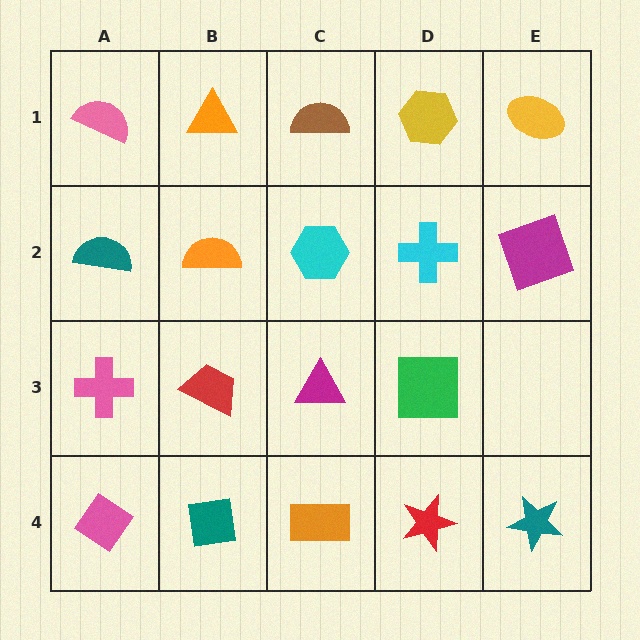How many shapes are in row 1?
5 shapes.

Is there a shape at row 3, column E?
No, that cell is empty.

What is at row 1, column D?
A yellow hexagon.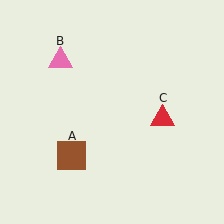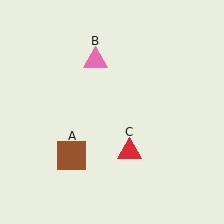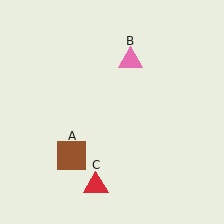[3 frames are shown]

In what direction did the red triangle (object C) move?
The red triangle (object C) moved down and to the left.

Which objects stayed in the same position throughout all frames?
Brown square (object A) remained stationary.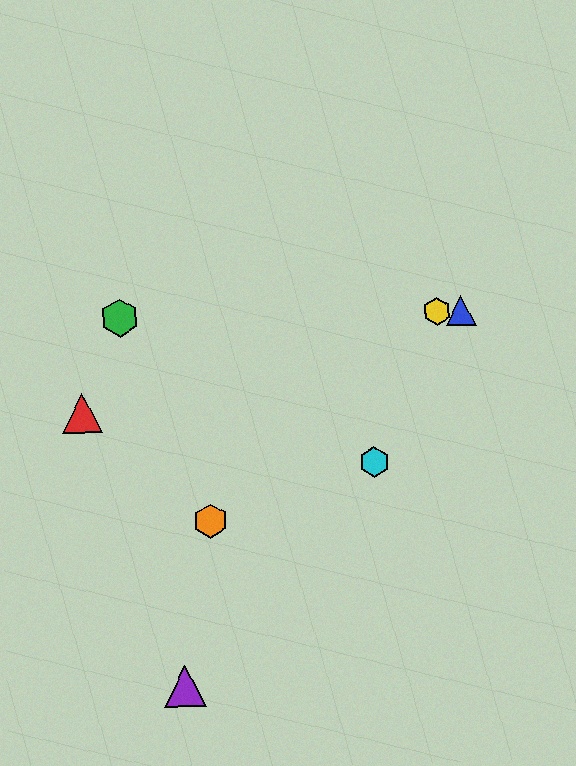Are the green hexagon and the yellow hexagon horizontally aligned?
Yes, both are at y≈318.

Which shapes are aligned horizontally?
The blue triangle, the green hexagon, the yellow hexagon are aligned horizontally.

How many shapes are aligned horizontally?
3 shapes (the blue triangle, the green hexagon, the yellow hexagon) are aligned horizontally.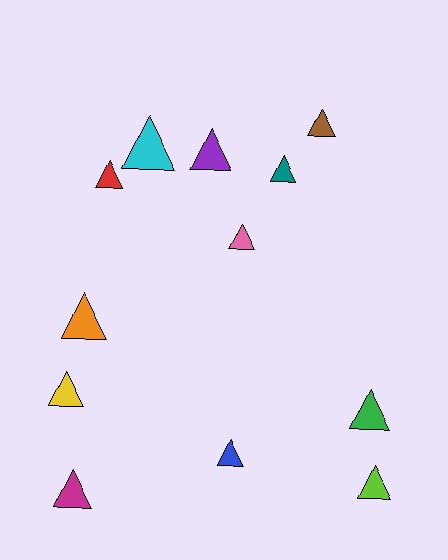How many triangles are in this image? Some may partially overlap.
There are 12 triangles.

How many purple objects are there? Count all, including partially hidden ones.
There is 1 purple object.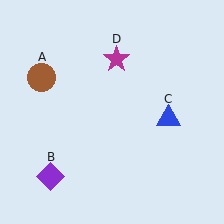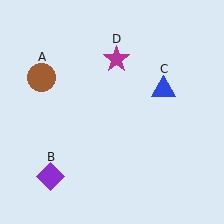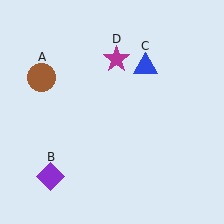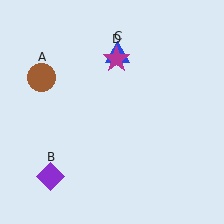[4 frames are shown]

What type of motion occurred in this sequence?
The blue triangle (object C) rotated counterclockwise around the center of the scene.